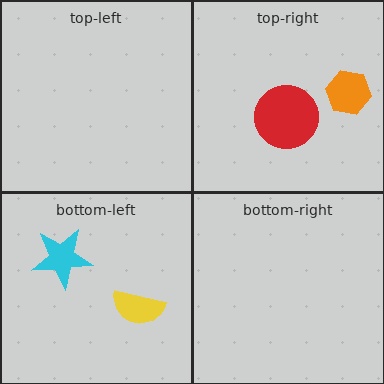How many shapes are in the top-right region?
2.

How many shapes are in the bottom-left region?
2.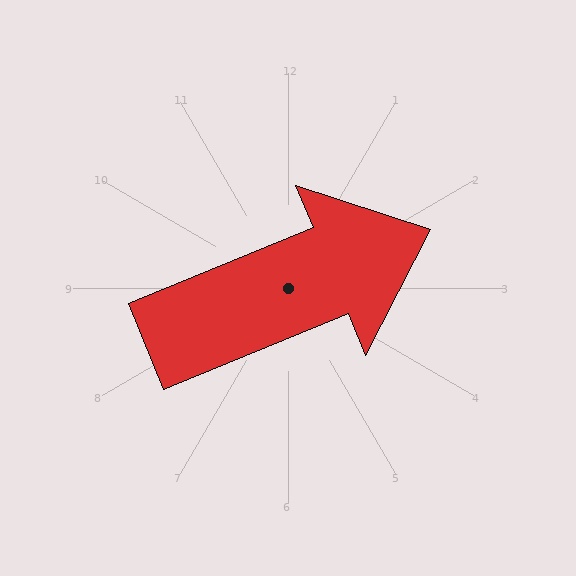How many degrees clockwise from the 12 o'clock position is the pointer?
Approximately 68 degrees.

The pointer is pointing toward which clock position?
Roughly 2 o'clock.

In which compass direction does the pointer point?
East.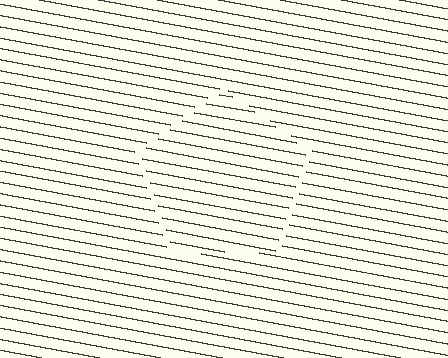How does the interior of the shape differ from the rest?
The interior of the shape contains the same grating, shifted by half a period — the contour is defined by the phase discontinuity where line-ends from the inner and outer gratings abut.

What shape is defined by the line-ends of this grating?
An illusory pentagon. The interior of the shape contains the same grating, shifted by half a period — the contour is defined by the phase discontinuity where line-ends from the inner and outer gratings abut.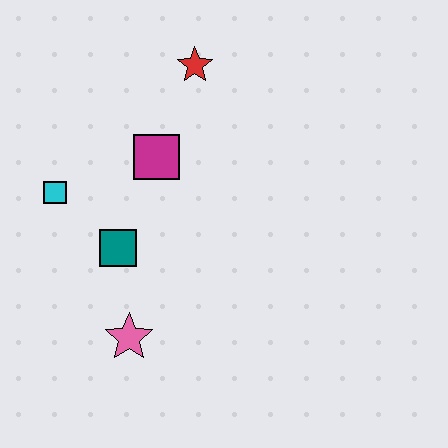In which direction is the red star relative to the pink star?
The red star is above the pink star.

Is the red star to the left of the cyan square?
No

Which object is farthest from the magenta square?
The pink star is farthest from the magenta square.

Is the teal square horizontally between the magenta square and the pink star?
No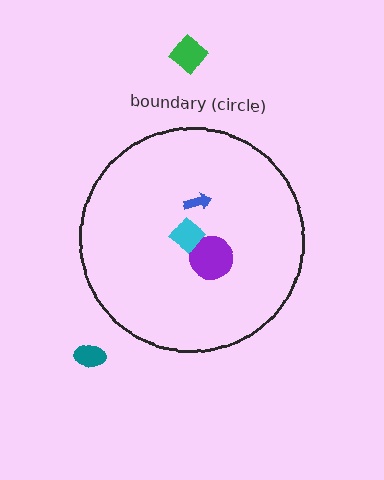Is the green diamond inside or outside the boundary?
Outside.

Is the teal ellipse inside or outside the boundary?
Outside.